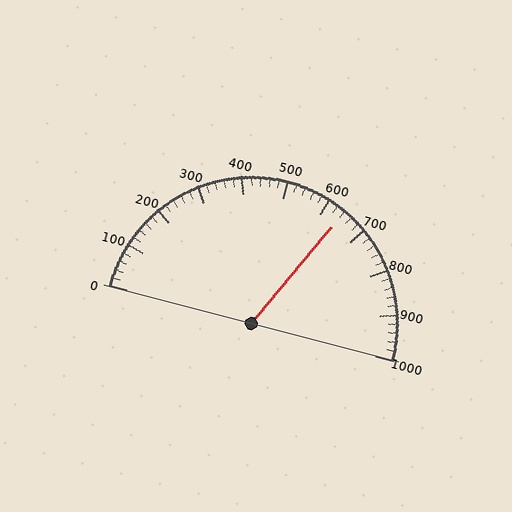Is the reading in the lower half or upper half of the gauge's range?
The reading is in the upper half of the range (0 to 1000).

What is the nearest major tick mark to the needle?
The nearest major tick mark is 600.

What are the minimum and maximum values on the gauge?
The gauge ranges from 0 to 1000.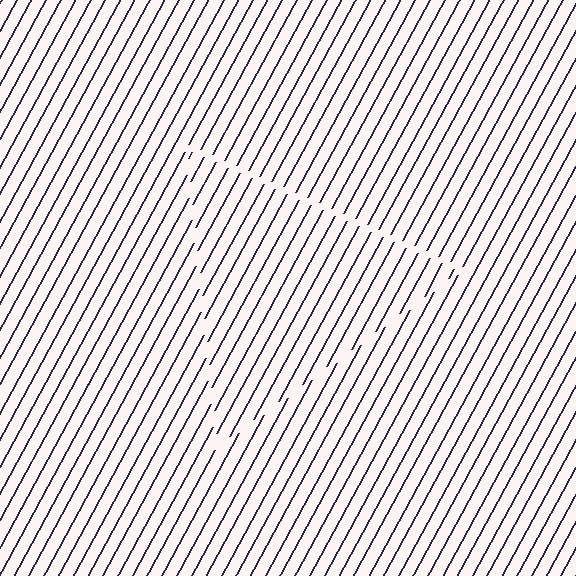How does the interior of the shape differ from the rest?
The interior of the shape contains the same grating, shifted by half a period — the contour is defined by the phase discontinuity where line-ends from the inner and outer gratings abut.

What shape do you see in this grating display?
An illusory triangle. The interior of the shape contains the same grating, shifted by half a period — the contour is defined by the phase discontinuity where line-ends from the inner and outer gratings abut.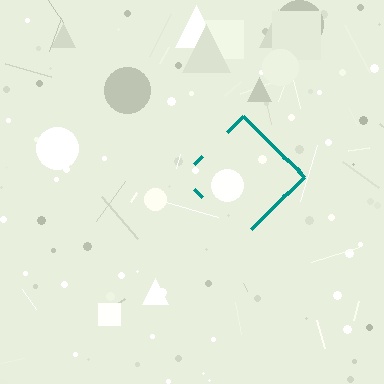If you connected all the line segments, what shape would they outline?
They would outline a diamond.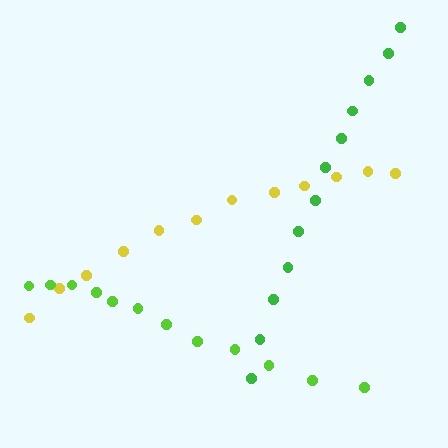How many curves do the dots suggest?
There are 3 distinct paths.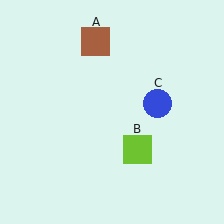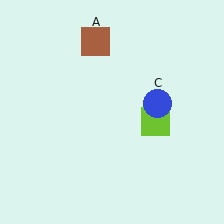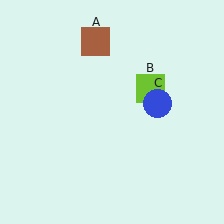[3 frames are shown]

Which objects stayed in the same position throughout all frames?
Brown square (object A) and blue circle (object C) remained stationary.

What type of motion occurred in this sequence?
The lime square (object B) rotated counterclockwise around the center of the scene.